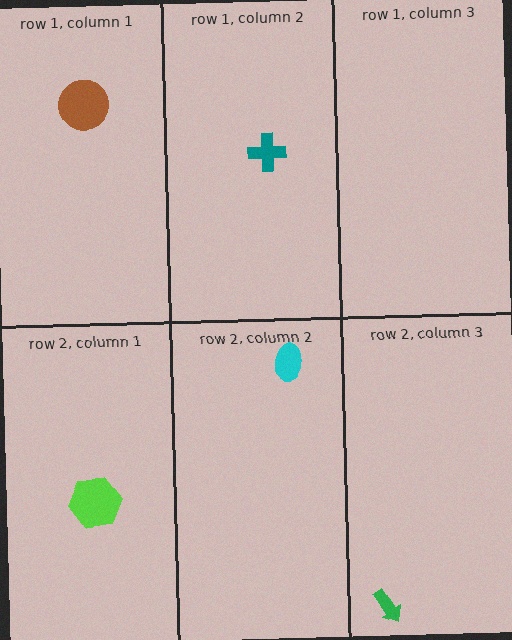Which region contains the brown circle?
The row 1, column 1 region.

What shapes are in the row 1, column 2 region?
The teal cross.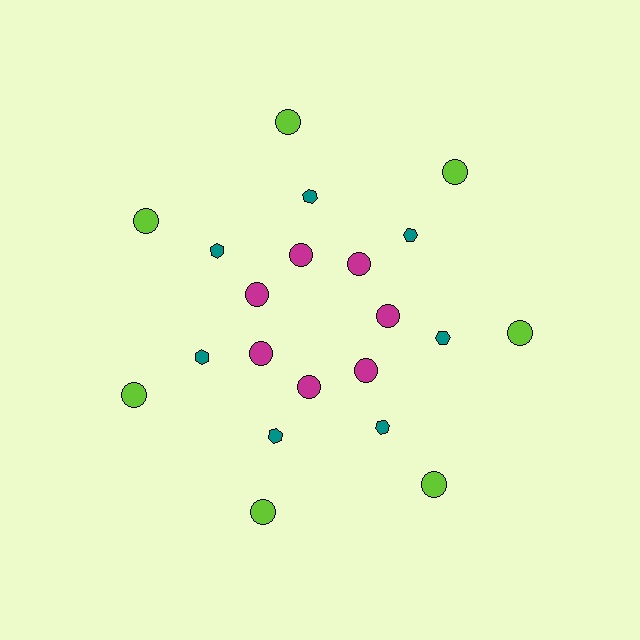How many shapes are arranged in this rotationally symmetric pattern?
There are 21 shapes, arranged in 7 groups of 3.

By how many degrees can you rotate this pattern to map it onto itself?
The pattern maps onto itself every 51 degrees of rotation.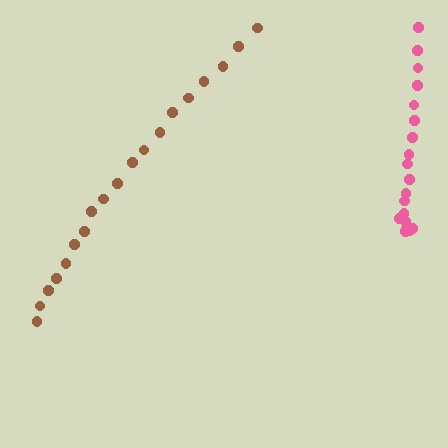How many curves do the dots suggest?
There are 2 distinct paths.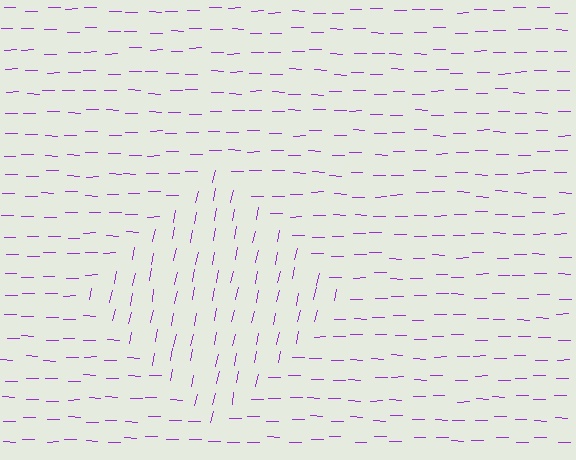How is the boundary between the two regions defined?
The boundary is defined purely by a change in line orientation (approximately 79 degrees difference). All lines are the same color and thickness.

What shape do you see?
I see a diamond.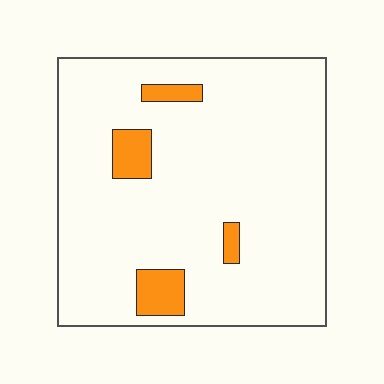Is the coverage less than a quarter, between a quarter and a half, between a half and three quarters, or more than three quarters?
Less than a quarter.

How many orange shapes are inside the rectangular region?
4.